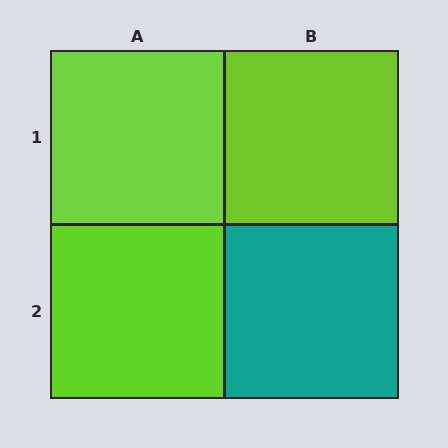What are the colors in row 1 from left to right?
Lime, lime.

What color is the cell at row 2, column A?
Lime.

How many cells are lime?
3 cells are lime.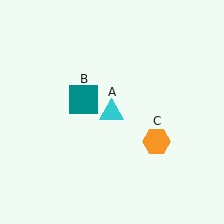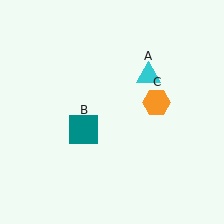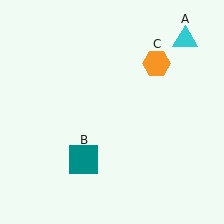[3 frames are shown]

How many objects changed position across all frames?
3 objects changed position: cyan triangle (object A), teal square (object B), orange hexagon (object C).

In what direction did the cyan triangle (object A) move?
The cyan triangle (object A) moved up and to the right.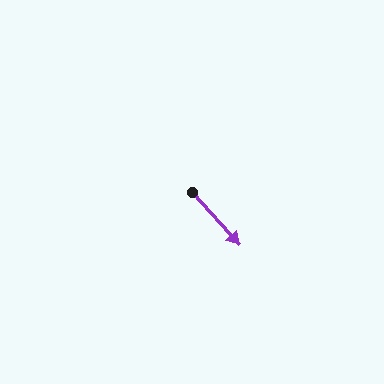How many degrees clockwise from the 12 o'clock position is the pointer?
Approximately 138 degrees.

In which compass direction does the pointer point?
Southeast.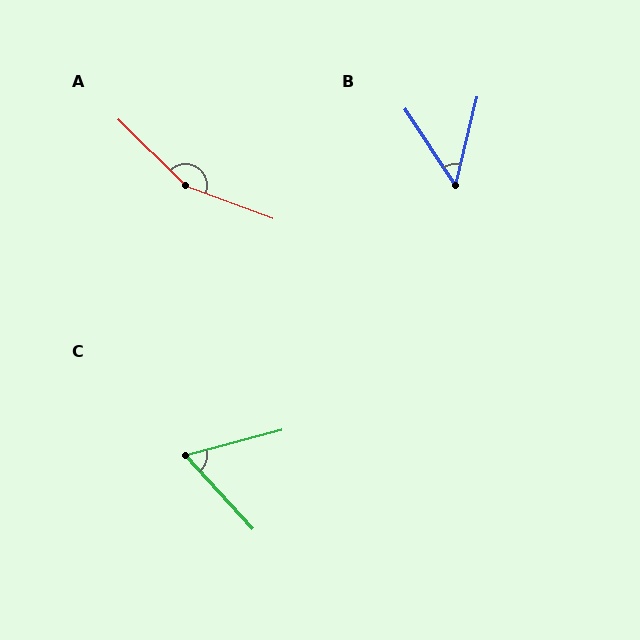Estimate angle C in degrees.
Approximately 62 degrees.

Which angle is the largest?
A, at approximately 156 degrees.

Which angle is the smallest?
B, at approximately 47 degrees.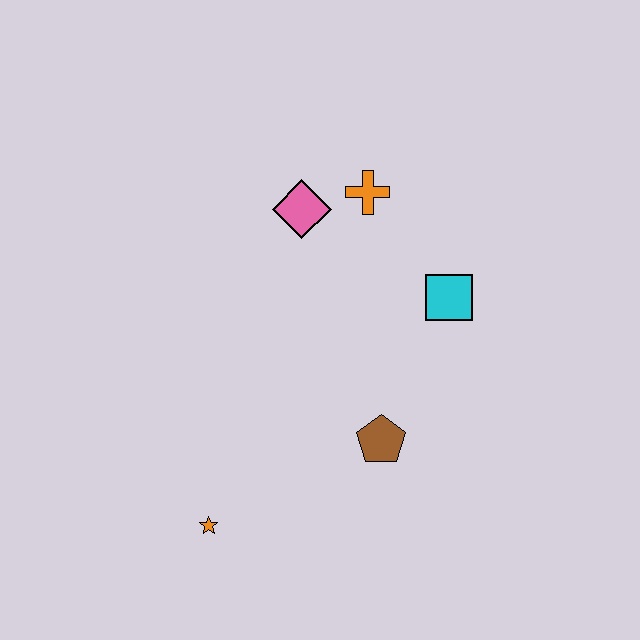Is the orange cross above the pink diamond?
Yes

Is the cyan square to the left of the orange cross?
No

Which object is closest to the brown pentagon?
The cyan square is closest to the brown pentagon.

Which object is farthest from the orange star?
The orange cross is farthest from the orange star.